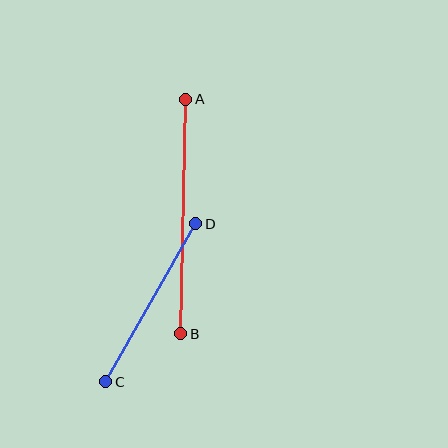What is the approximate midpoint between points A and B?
The midpoint is at approximately (183, 216) pixels.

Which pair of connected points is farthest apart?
Points A and B are farthest apart.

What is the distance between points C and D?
The distance is approximately 182 pixels.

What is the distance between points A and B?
The distance is approximately 235 pixels.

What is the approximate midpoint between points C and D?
The midpoint is at approximately (151, 303) pixels.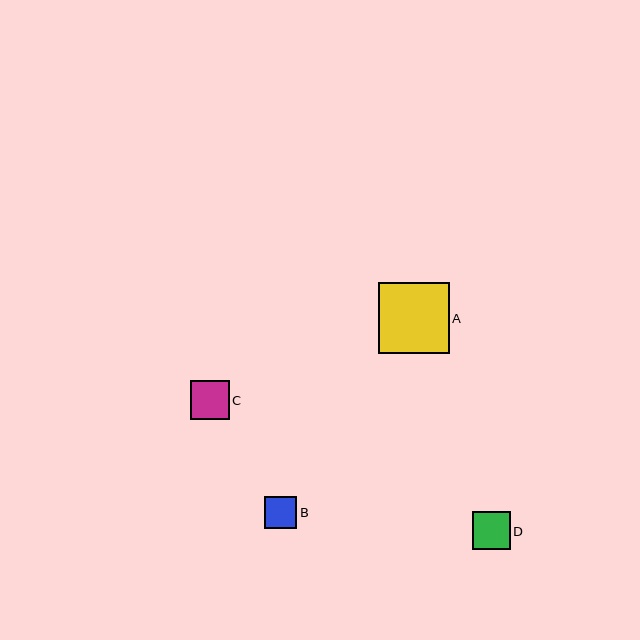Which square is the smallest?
Square B is the smallest with a size of approximately 32 pixels.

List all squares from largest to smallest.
From largest to smallest: A, C, D, B.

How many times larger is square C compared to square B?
Square C is approximately 1.2 times the size of square B.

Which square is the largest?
Square A is the largest with a size of approximately 71 pixels.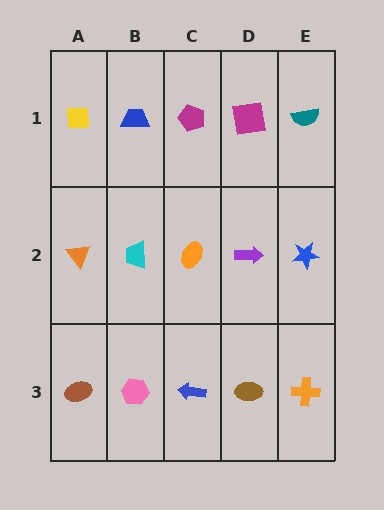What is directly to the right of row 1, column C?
A magenta square.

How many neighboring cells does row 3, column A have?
2.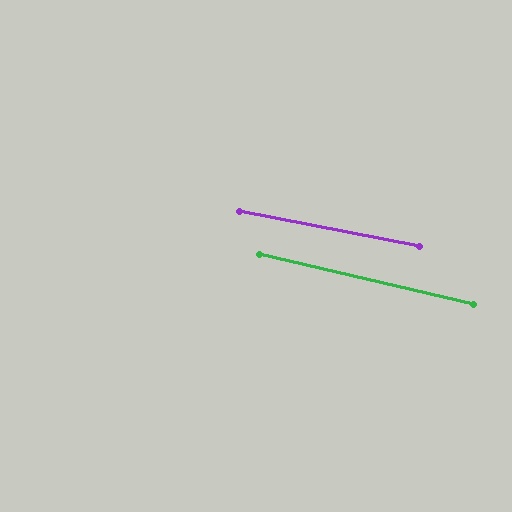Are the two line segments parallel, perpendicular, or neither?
Parallel — their directions differ by only 2.0°.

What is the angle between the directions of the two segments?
Approximately 2 degrees.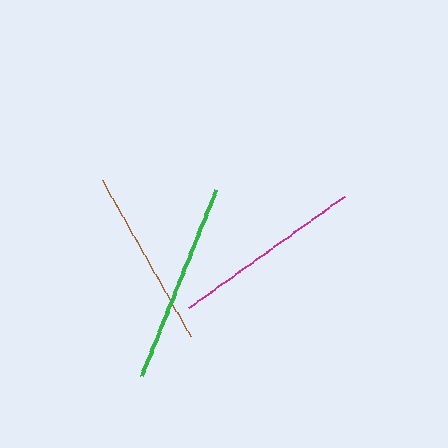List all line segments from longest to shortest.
From longest to shortest: green, magenta, brown.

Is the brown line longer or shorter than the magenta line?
The magenta line is longer than the brown line.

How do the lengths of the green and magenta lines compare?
The green and magenta lines are approximately the same length.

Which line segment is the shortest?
The brown line is the shortest at approximately 178 pixels.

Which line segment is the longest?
The green line is the longest at approximately 201 pixels.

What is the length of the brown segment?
The brown segment is approximately 178 pixels long.